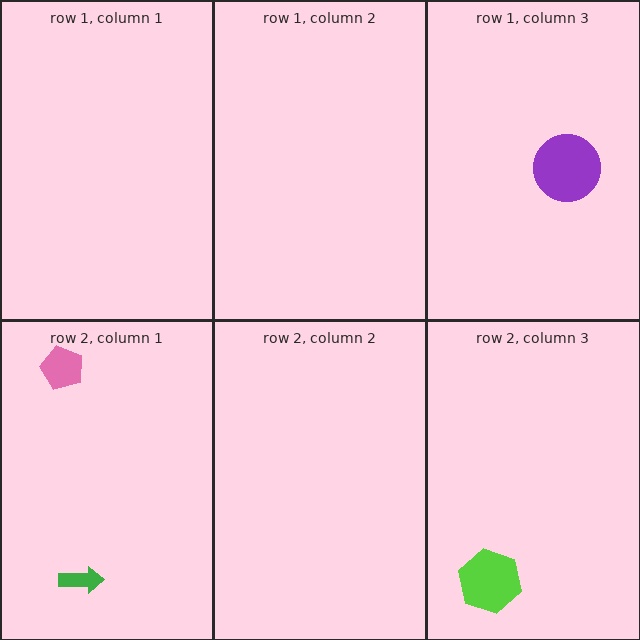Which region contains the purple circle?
The row 1, column 3 region.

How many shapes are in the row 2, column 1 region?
2.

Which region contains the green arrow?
The row 2, column 1 region.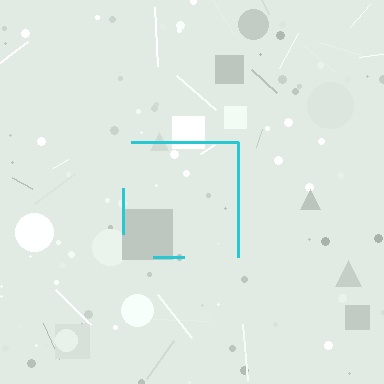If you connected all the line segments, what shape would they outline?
They would outline a square.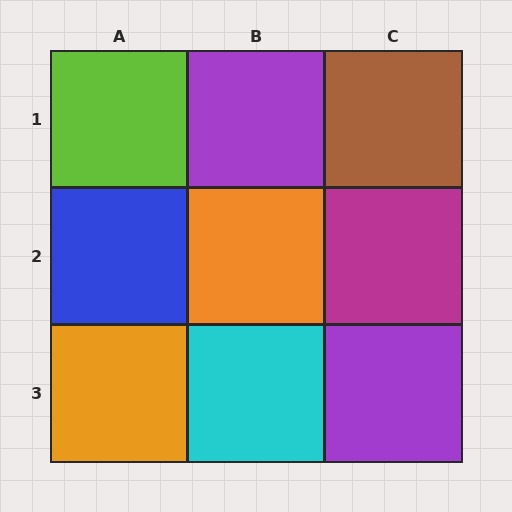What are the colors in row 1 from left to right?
Lime, purple, brown.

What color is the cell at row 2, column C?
Magenta.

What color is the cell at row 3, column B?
Cyan.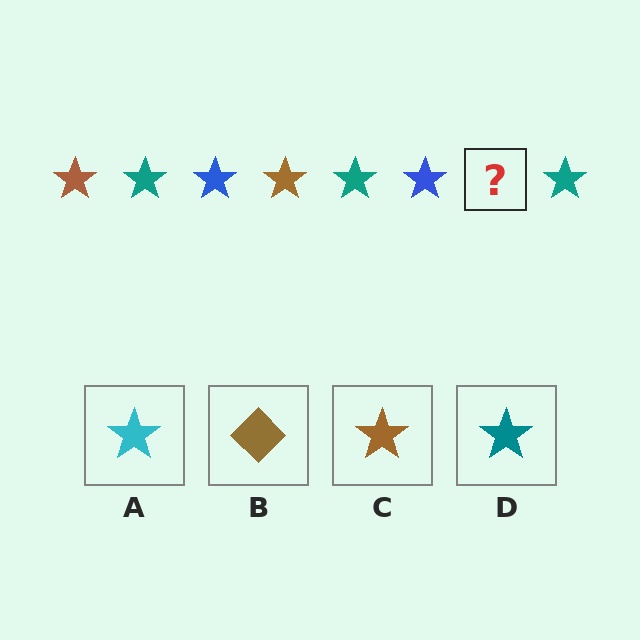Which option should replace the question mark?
Option C.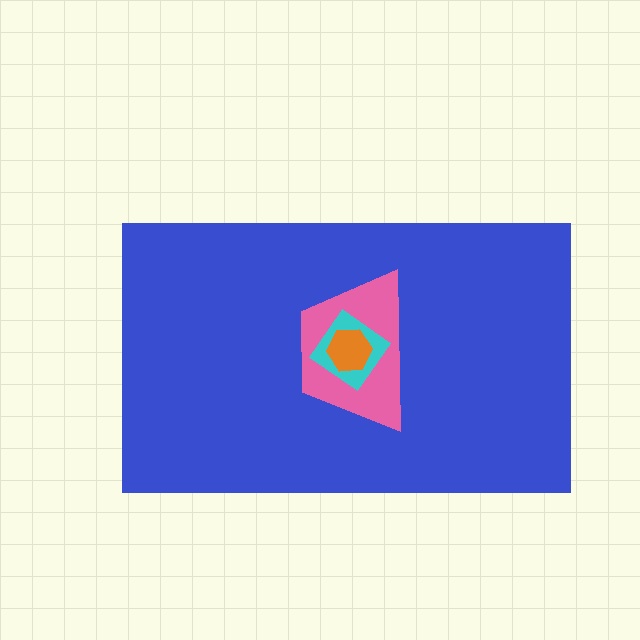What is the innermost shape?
The orange hexagon.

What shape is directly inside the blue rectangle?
The pink trapezoid.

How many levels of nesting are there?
4.